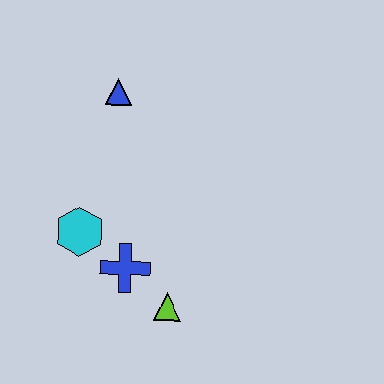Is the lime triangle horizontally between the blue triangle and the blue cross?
No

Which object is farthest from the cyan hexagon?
The blue triangle is farthest from the cyan hexagon.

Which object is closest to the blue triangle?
The cyan hexagon is closest to the blue triangle.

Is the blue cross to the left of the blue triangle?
No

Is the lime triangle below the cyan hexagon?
Yes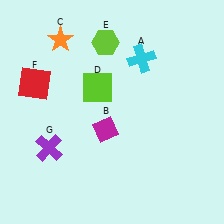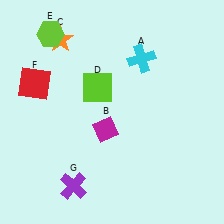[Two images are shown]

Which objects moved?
The objects that moved are: the lime hexagon (E), the purple cross (G).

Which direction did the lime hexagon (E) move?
The lime hexagon (E) moved left.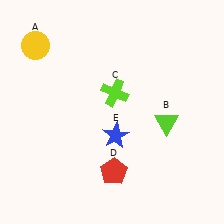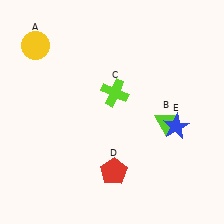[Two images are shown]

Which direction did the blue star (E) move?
The blue star (E) moved right.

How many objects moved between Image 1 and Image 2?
1 object moved between the two images.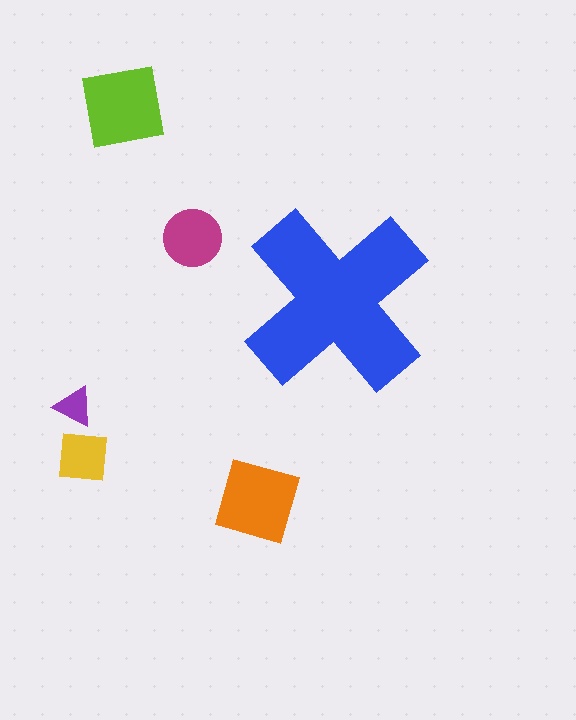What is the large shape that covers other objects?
A blue cross.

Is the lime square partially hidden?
No, the lime square is fully visible.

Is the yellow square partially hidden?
No, the yellow square is fully visible.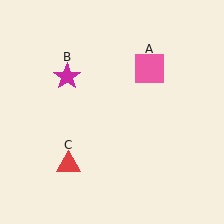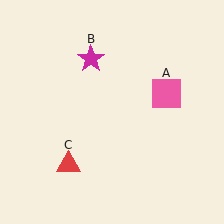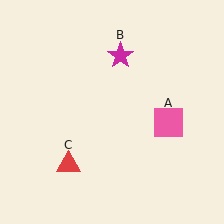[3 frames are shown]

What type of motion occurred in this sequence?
The pink square (object A), magenta star (object B) rotated clockwise around the center of the scene.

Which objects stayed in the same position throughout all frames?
Red triangle (object C) remained stationary.